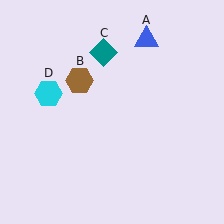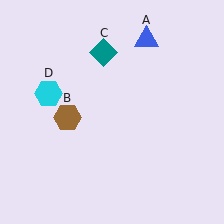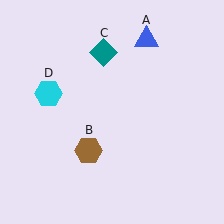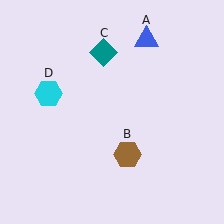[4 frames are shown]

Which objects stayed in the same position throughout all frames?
Blue triangle (object A) and teal diamond (object C) and cyan hexagon (object D) remained stationary.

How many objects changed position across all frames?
1 object changed position: brown hexagon (object B).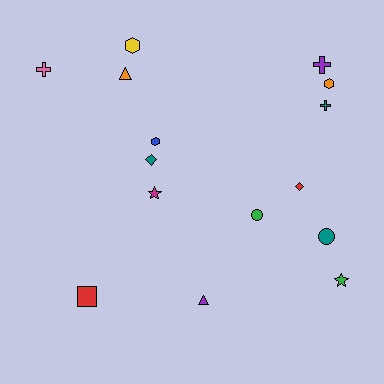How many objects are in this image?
There are 15 objects.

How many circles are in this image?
There are 2 circles.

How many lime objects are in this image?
There are no lime objects.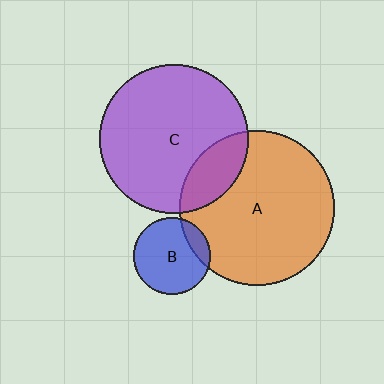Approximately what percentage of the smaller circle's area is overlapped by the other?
Approximately 20%.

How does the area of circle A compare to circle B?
Approximately 4.0 times.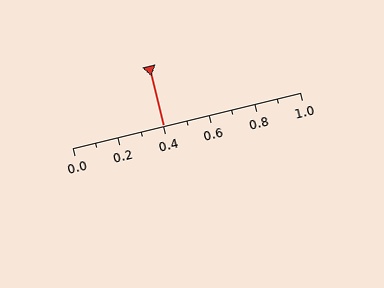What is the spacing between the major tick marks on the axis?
The major ticks are spaced 0.2 apart.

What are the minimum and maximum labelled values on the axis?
The axis runs from 0.0 to 1.0.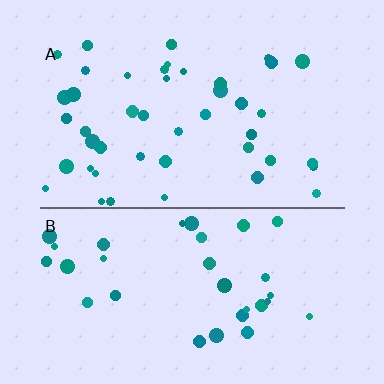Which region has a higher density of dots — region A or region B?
A (the top).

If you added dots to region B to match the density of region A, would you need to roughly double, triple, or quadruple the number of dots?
Approximately double.